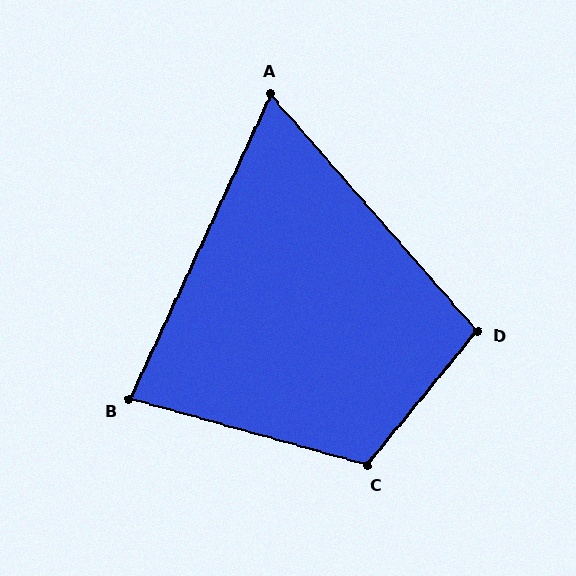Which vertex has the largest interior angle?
C, at approximately 114 degrees.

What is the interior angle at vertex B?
Approximately 80 degrees (acute).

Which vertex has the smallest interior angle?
A, at approximately 66 degrees.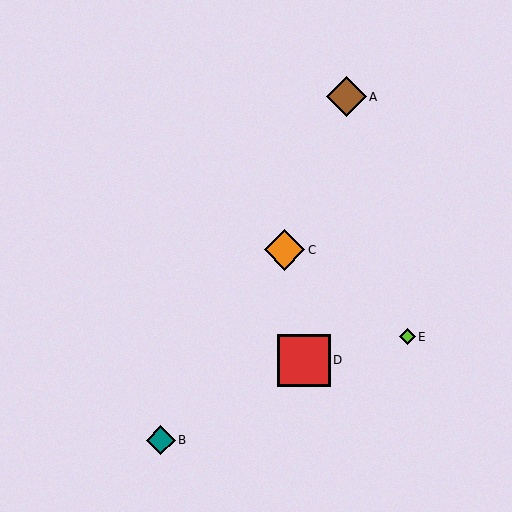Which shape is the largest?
The red square (labeled D) is the largest.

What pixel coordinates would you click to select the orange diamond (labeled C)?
Click at (285, 250) to select the orange diamond C.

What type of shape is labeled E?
Shape E is a lime diamond.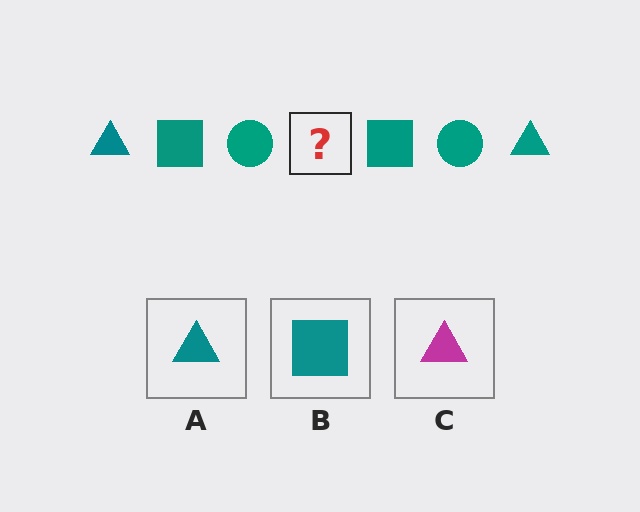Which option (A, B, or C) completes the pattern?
A.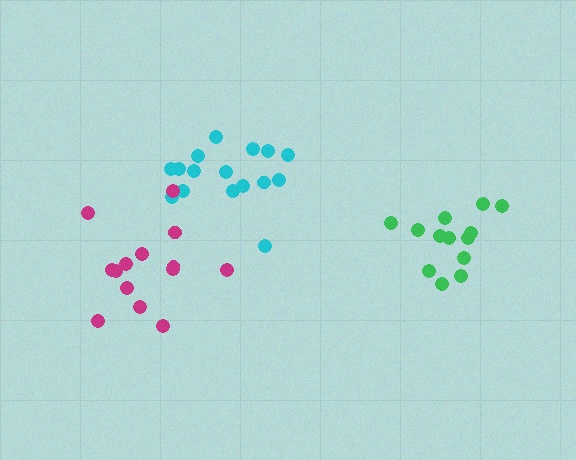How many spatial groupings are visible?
There are 3 spatial groupings.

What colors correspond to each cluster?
The clusters are colored: cyan, green, magenta.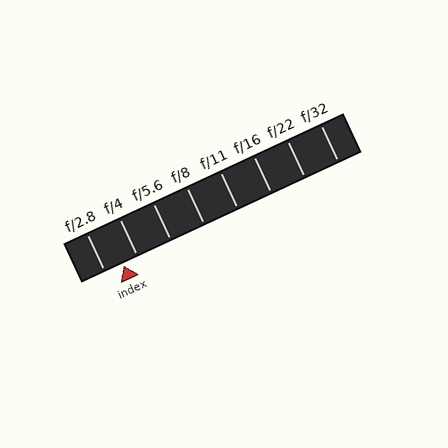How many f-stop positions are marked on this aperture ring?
There are 8 f-stop positions marked.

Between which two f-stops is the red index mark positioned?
The index mark is between f/2.8 and f/4.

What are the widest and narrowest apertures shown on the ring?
The widest aperture shown is f/2.8 and the narrowest is f/32.